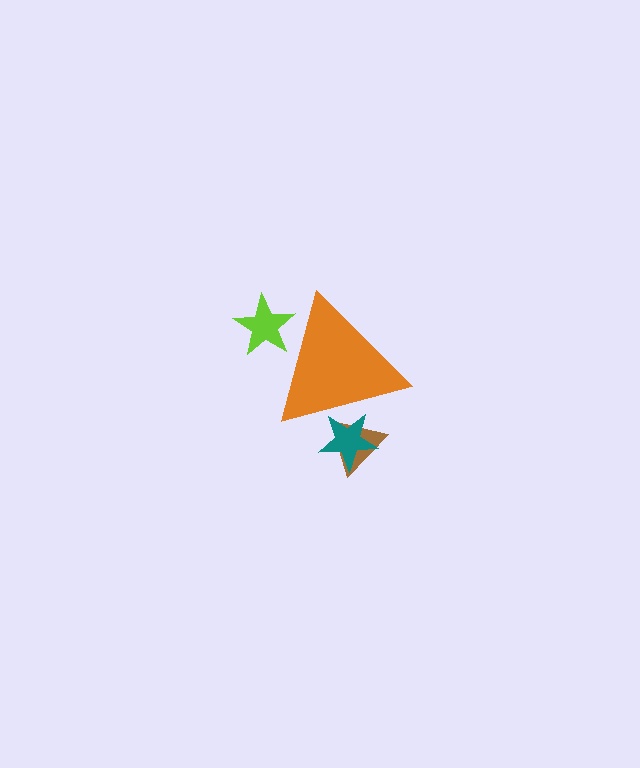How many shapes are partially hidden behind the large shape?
3 shapes are partially hidden.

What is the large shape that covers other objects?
An orange triangle.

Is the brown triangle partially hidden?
Yes, the brown triangle is partially hidden behind the orange triangle.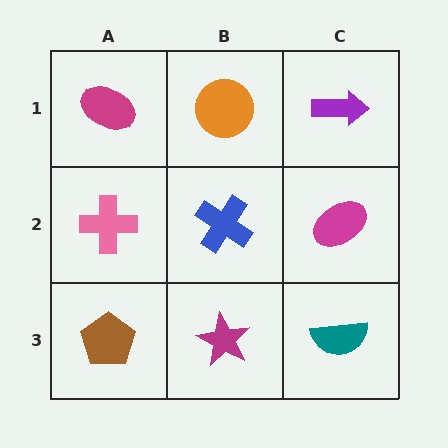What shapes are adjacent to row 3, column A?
A pink cross (row 2, column A), a magenta star (row 3, column B).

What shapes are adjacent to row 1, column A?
A pink cross (row 2, column A), an orange circle (row 1, column B).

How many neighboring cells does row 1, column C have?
2.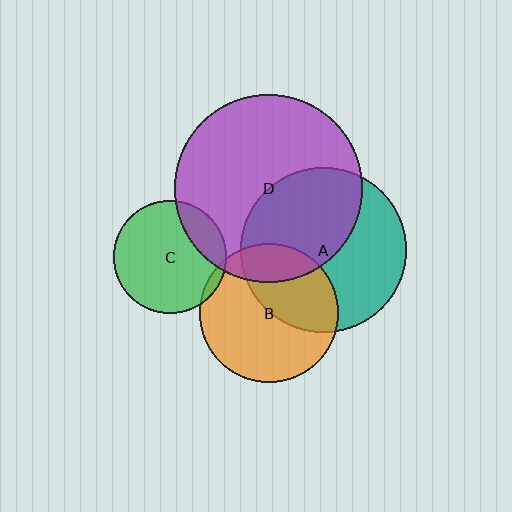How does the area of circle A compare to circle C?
Approximately 2.1 times.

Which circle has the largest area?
Circle D (purple).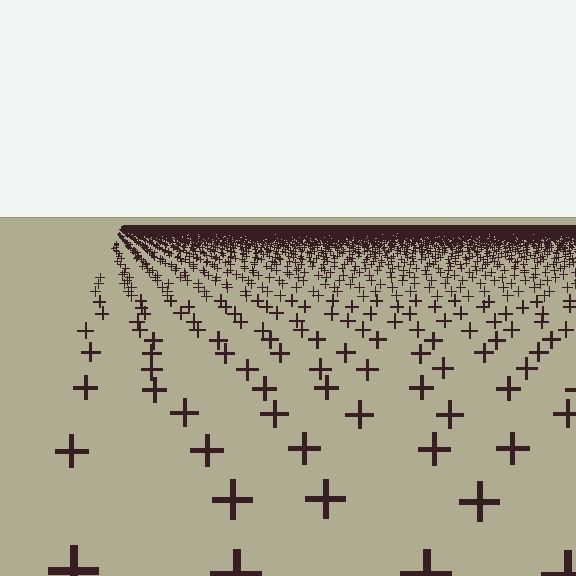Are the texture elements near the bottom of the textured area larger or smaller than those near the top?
Larger. Near the bottom, elements are closer to the viewer and appear at a bigger on-screen size.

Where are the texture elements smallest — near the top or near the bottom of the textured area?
Near the top.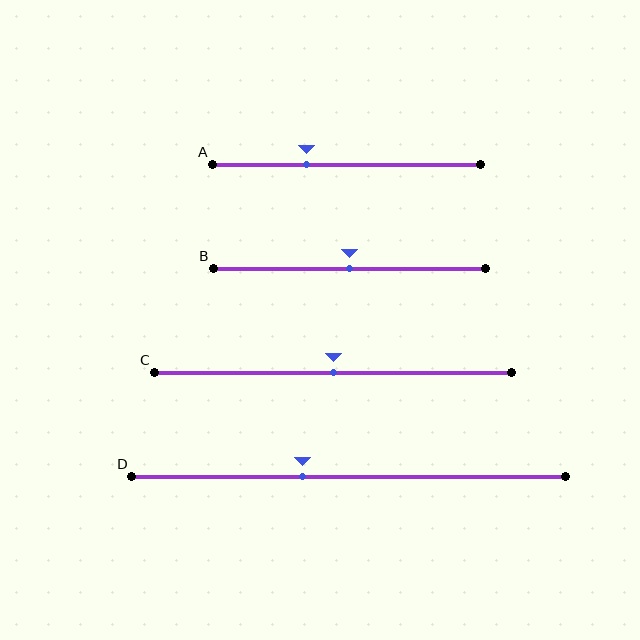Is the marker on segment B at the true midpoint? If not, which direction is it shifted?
Yes, the marker on segment B is at the true midpoint.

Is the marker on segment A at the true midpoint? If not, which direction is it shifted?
No, the marker on segment A is shifted to the left by about 15% of the segment length.